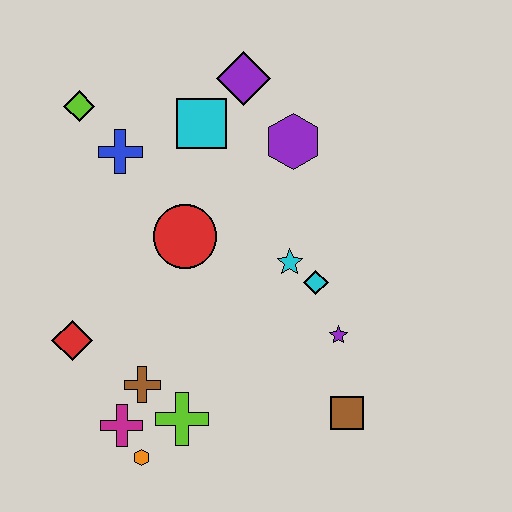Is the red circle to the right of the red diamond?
Yes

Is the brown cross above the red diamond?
No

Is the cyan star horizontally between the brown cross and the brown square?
Yes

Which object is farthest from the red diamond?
The purple diamond is farthest from the red diamond.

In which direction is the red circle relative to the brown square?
The red circle is above the brown square.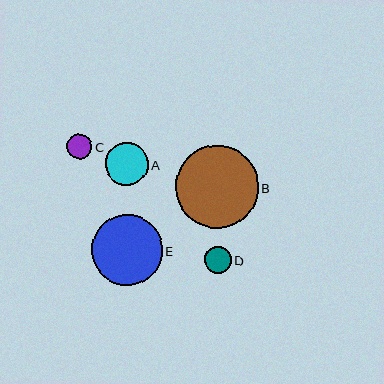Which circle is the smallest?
Circle C is the smallest with a size of approximately 25 pixels.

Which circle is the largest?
Circle B is the largest with a size of approximately 83 pixels.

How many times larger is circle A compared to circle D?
Circle A is approximately 1.6 times the size of circle D.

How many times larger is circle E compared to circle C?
Circle E is approximately 2.8 times the size of circle C.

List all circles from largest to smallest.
From largest to smallest: B, E, A, D, C.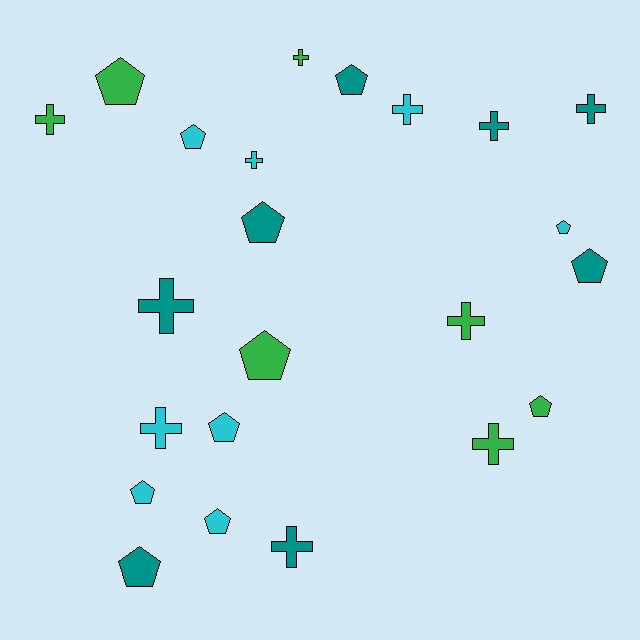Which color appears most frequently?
Cyan, with 8 objects.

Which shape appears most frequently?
Pentagon, with 12 objects.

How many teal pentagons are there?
There are 4 teal pentagons.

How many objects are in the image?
There are 23 objects.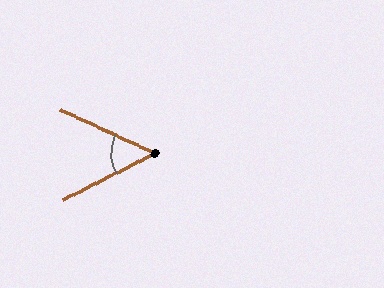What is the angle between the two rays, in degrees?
Approximately 52 degrees.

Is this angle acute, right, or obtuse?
It is acute.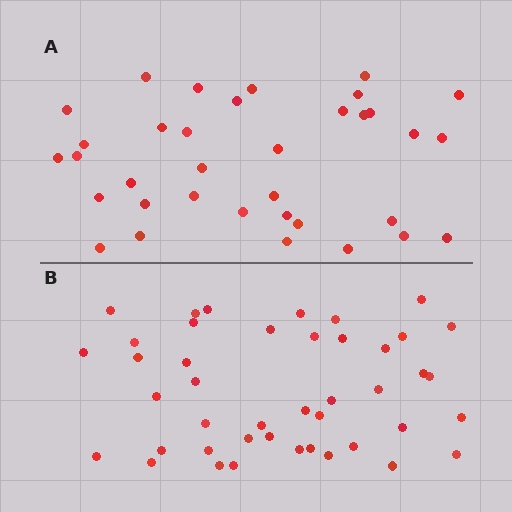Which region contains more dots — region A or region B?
Region B (the bottom region) has more dots.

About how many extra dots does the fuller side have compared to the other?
Region B has roughly 8 or so more dots than region A.